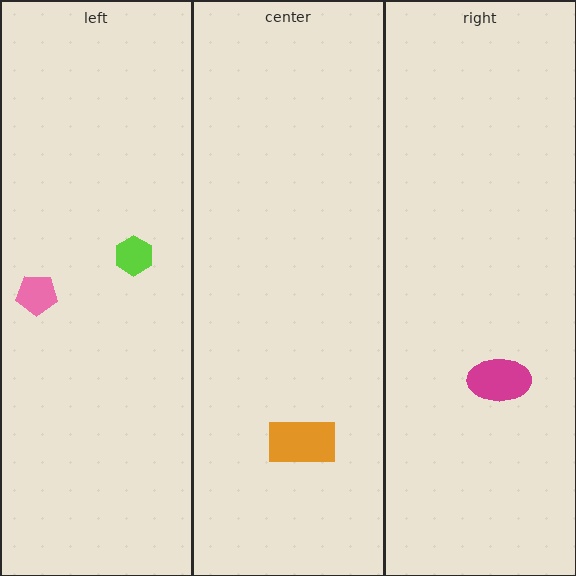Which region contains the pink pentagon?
The left region.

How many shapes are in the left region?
2.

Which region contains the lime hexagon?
The left region.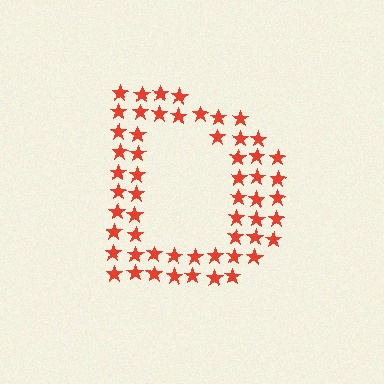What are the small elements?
The small elements are stars.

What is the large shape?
The large shape is the letter D.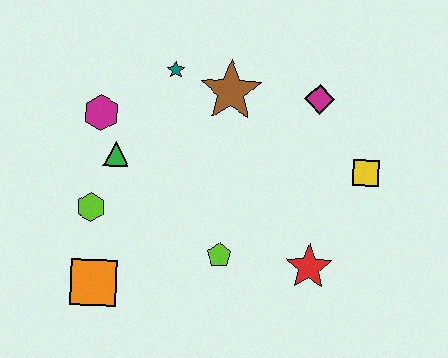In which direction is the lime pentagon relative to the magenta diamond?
The lime pentagon is below the magenta diamond.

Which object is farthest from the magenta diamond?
The orange square is farthest from the magenta diamond.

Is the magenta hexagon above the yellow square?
Yes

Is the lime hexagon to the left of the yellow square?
Yes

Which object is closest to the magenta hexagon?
The green triangle is closest to the magenta hexagon.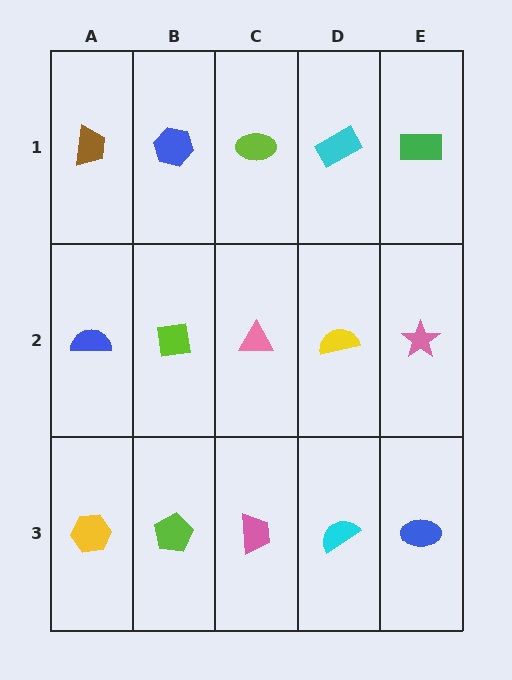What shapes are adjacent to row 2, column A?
A brown trapezoid (row 1, column A), a yellow hexagon (row 3, column A), a lime square (row 2, column B).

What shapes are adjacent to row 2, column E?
A green rectangle (row 1, column E), a blue ellipse (row 3, column E), a yellow semicircle (row 2, column D).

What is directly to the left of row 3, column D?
A pink trapezoid.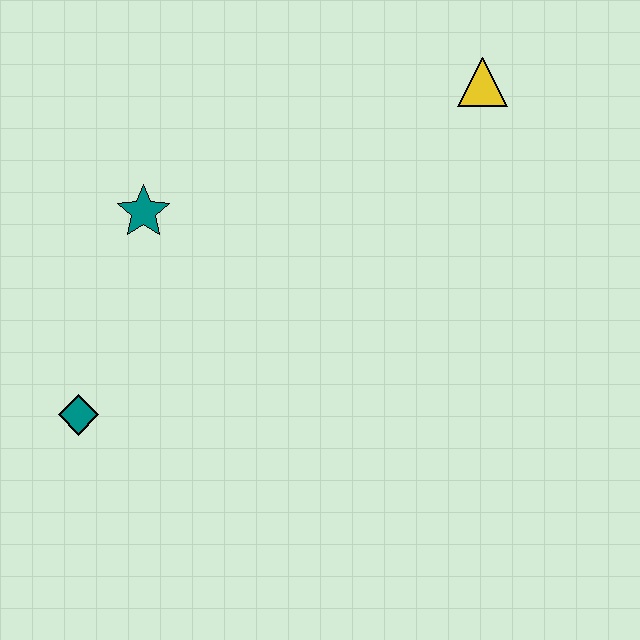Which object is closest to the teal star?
The teal diamond is closest to the teal star.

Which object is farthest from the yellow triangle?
The teal diamond is farthest from the yellow triangle.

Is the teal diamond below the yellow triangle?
Yes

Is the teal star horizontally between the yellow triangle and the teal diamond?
Yes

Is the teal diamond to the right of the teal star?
No